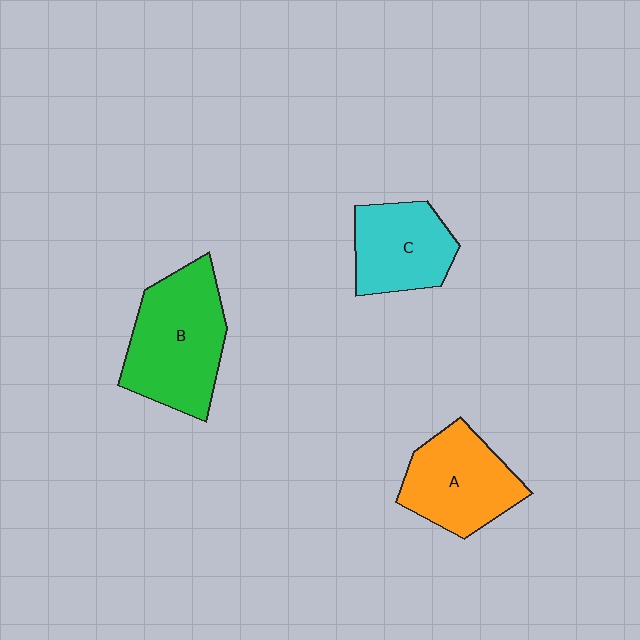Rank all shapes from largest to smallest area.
From largest to smallest: B (green), A (orange), C (cyan).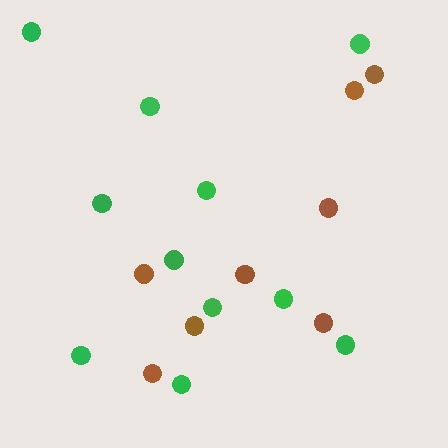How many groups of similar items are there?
There are 2 groups: one group of green circles (11) and one group of brown circles (8).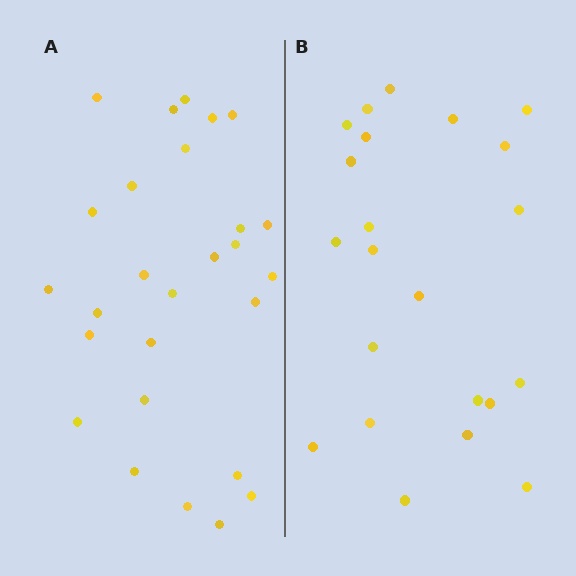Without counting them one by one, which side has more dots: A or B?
Region A (the left region) has more dots.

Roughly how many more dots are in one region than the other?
Region A has about 5 more dots than region B.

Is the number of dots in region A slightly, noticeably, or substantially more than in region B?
Region A has only slightly more — the two regions are fairly close. The ratio is roughly 1.2 to 1.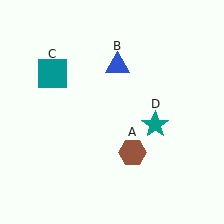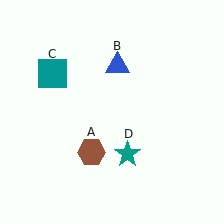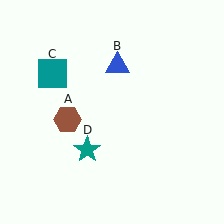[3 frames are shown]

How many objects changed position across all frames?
2 objects changed position: brown hexagon (object A), teal star (object D).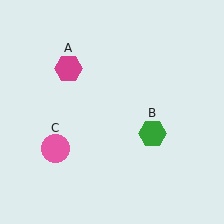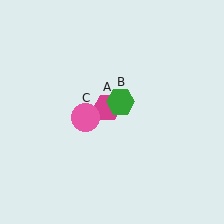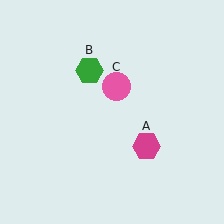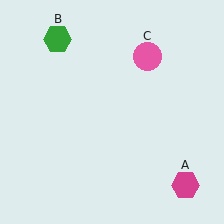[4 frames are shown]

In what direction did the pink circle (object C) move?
The pink circle (object C) moved up and to the right.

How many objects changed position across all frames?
3 objects changed position: magenta hexagon (object A), green hexagon (object B), pink circle (object C).